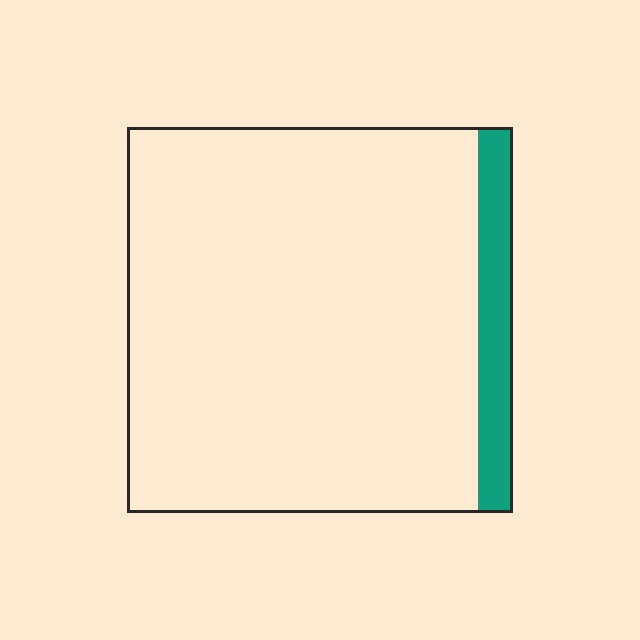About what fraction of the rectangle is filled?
About one tenth (1/10).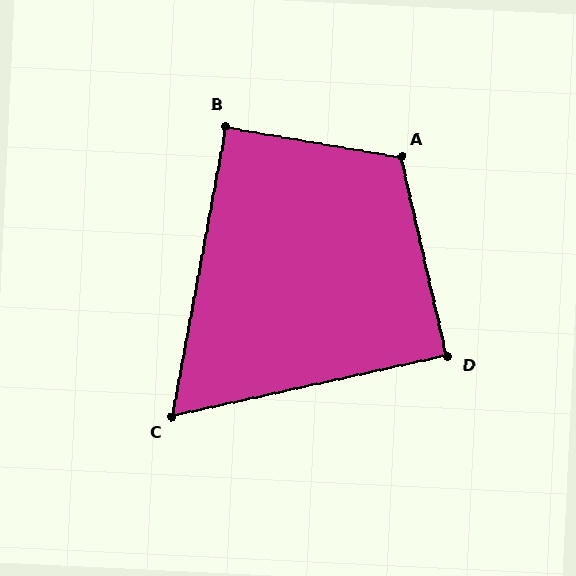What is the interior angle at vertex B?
Approximately 91 degrees (approximately right).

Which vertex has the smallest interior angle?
C, at approximately 67 degrees.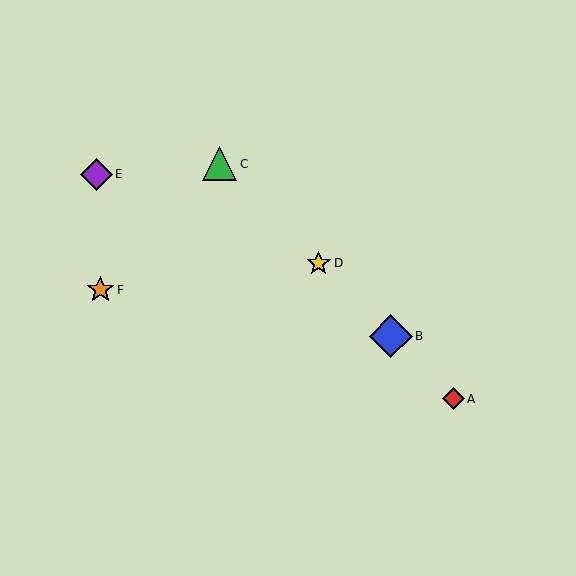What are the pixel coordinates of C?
Object C is at (220, 164).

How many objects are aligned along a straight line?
4 objects (A, B, C, D) are aligned along a straight line.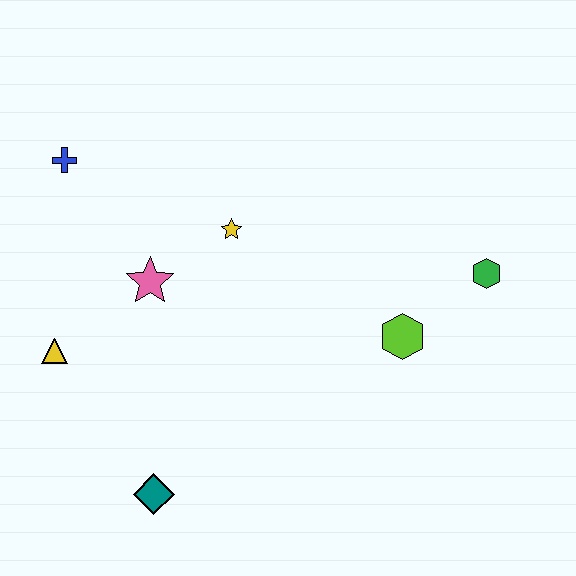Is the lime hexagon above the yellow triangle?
Yes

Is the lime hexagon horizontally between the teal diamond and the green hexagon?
Yes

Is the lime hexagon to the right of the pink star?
Yes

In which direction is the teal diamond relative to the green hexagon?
The teal diamond is to the left of the green hexagon.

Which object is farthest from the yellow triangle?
The green hexagon is farthest from the yellow triangle.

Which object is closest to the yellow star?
The pink star is closest to the yellow star.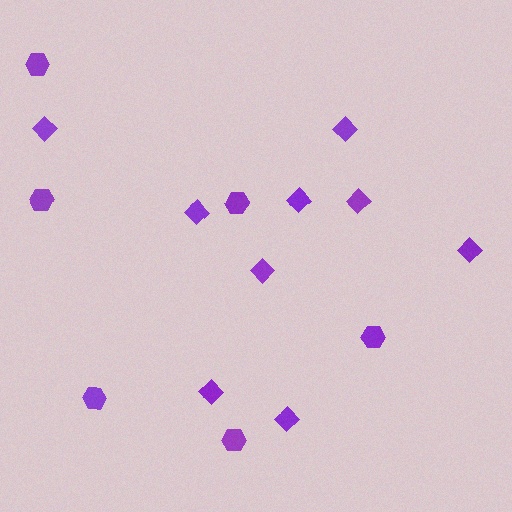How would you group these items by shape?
There are 2 groups: one group of diamonds (9) and one group of hexagons (6).